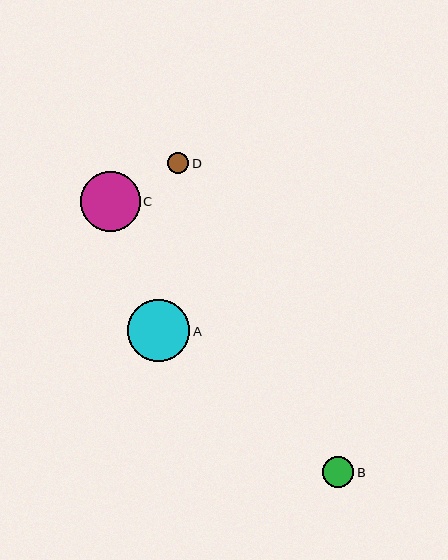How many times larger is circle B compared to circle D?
Circle B is approximately 1.5 times the size of circle D.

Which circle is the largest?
Circle A is the largest with a size of approximately 62 pixels.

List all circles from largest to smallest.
From largest to smallest: A, C, B, D.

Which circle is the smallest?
Circle D is the smallest with a size of approximately 21 pixels.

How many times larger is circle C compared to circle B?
Circle C is approximately 1.9 times the size of circle B.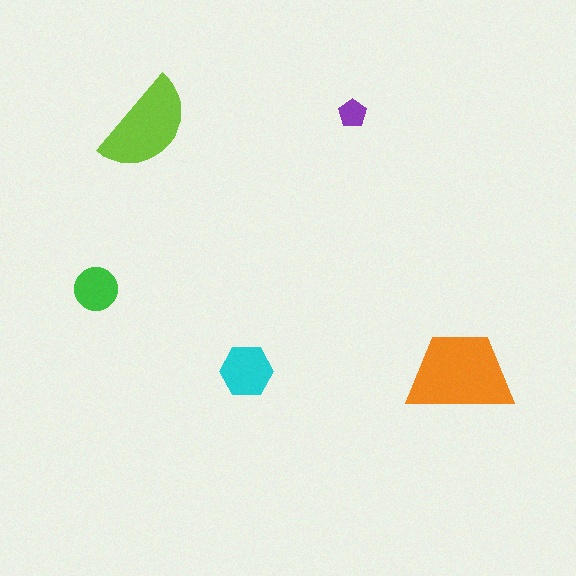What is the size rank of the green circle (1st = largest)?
4th.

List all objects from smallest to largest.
The purple pentagon, the green circle, the cyan hexagon, the lime semicircle, the orange trapezoid.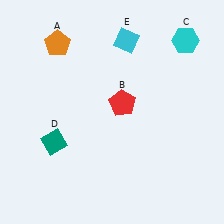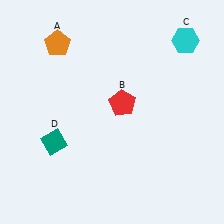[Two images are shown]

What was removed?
The cyan diamond (E) was removed in Image 2.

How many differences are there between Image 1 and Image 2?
There is 1 difference between the two images.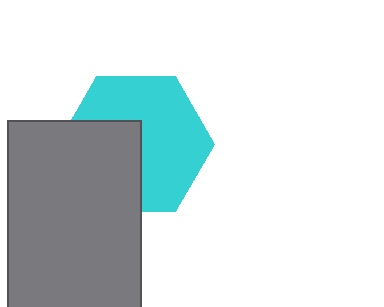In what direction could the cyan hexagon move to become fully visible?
The cyan hexagon could move toward the upper-right. That would shift it out from behind the gray rectangle entirely.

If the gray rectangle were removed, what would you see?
You would see the complete cyan hexagon.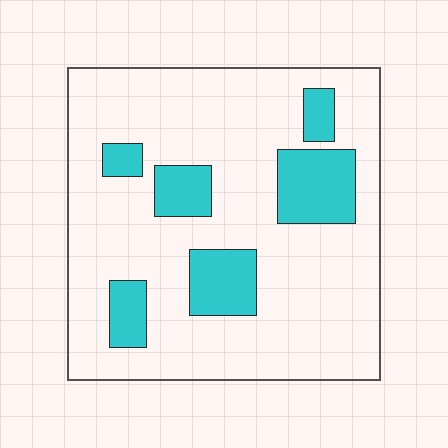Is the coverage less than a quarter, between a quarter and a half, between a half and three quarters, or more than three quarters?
Less than a quarter.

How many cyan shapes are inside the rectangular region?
6.